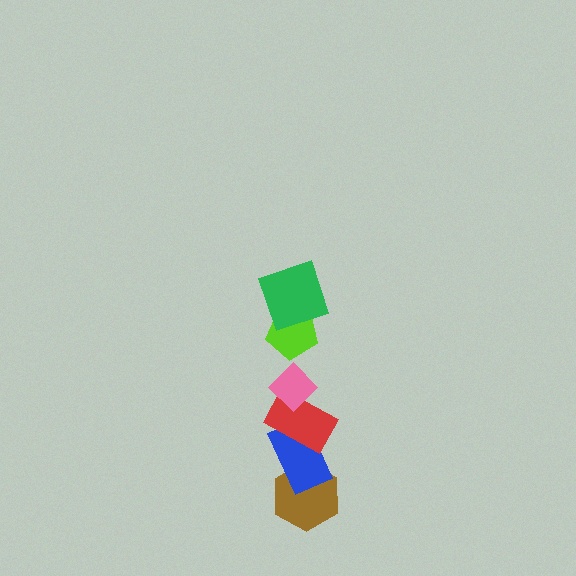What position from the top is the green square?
The green square is 1st from the top.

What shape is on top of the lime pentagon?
The green square is on top of the lime pentagon.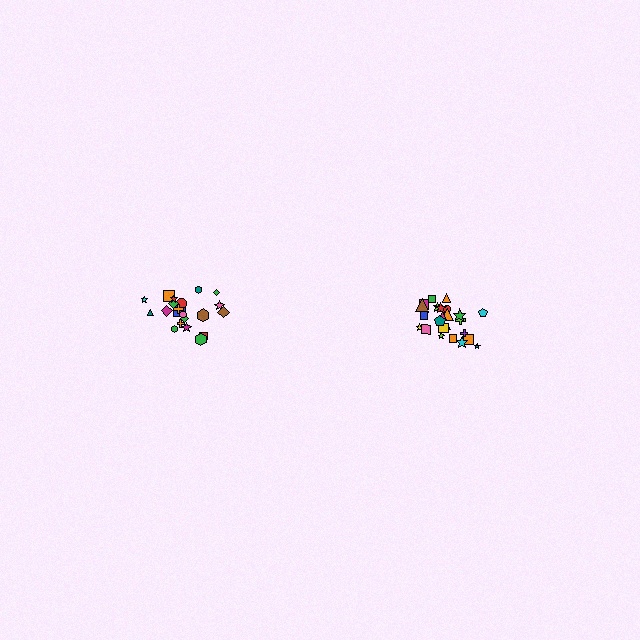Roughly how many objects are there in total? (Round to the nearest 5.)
Roughly 45 objects in total.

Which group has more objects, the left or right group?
The right group.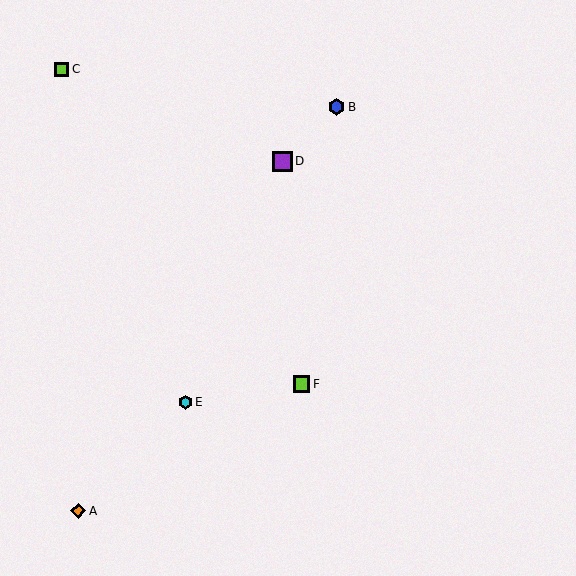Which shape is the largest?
The purple square (labeled D) is the largest.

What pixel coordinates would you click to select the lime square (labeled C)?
Click at (62, 69) to select the lime square C.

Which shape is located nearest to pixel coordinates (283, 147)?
The purple square (labeled D) at (282, 161) is nearest to that location.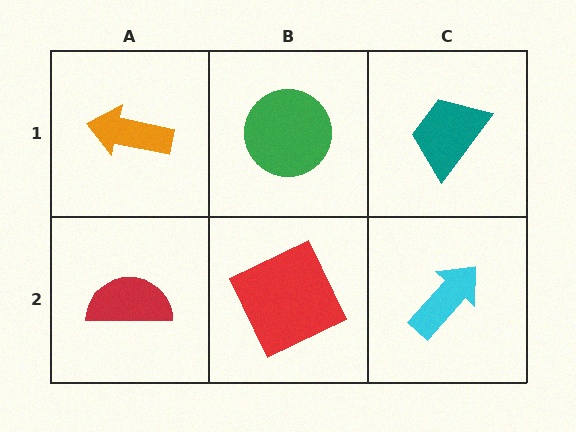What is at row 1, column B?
A green circle.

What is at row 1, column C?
A teal trapezoid.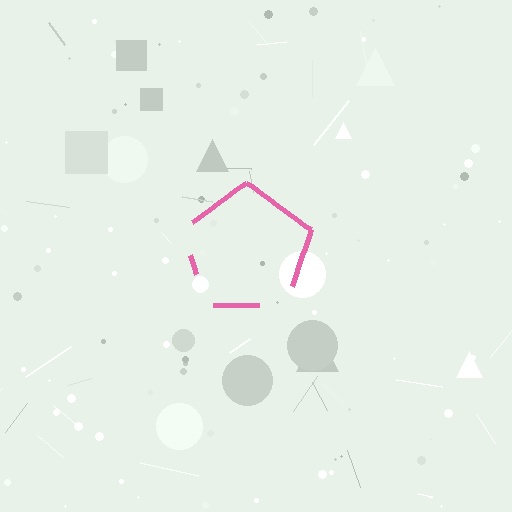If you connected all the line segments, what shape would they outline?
They would outline a pentagon.